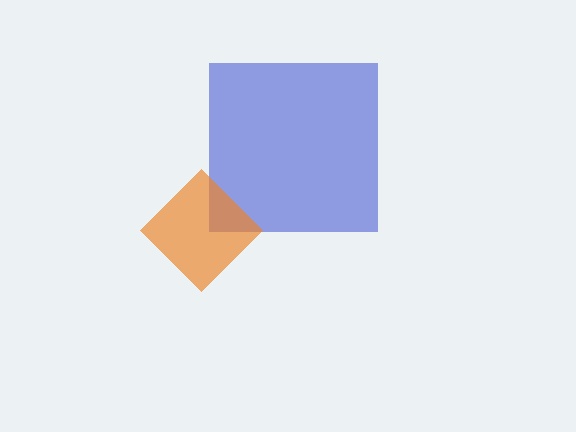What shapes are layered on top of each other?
The layered shapes are: a blue square, an orange diamond.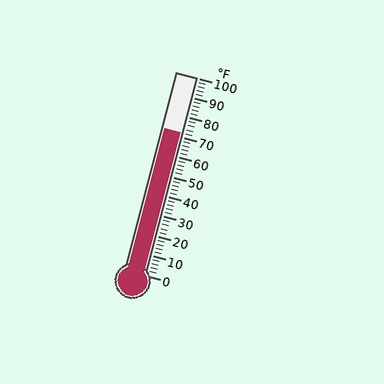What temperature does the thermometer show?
The thermometer shows approximately 72°F.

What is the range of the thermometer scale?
The thermometer scale ranges from 0°F to 100°F.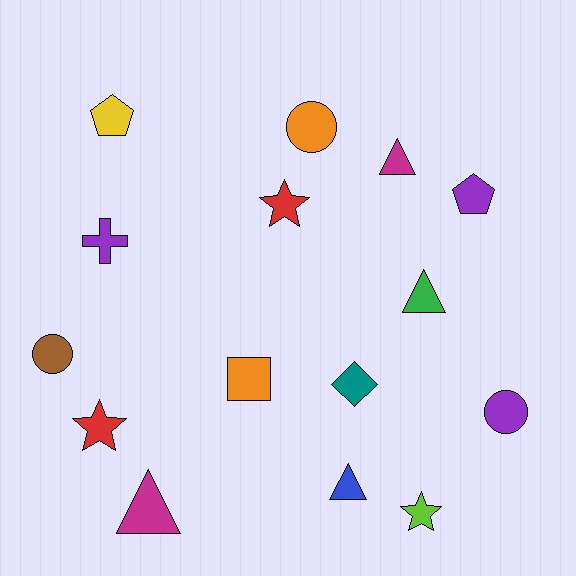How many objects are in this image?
There are 15 objects.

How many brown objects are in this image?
There is 1 brown object.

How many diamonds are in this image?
There is 1 diamond.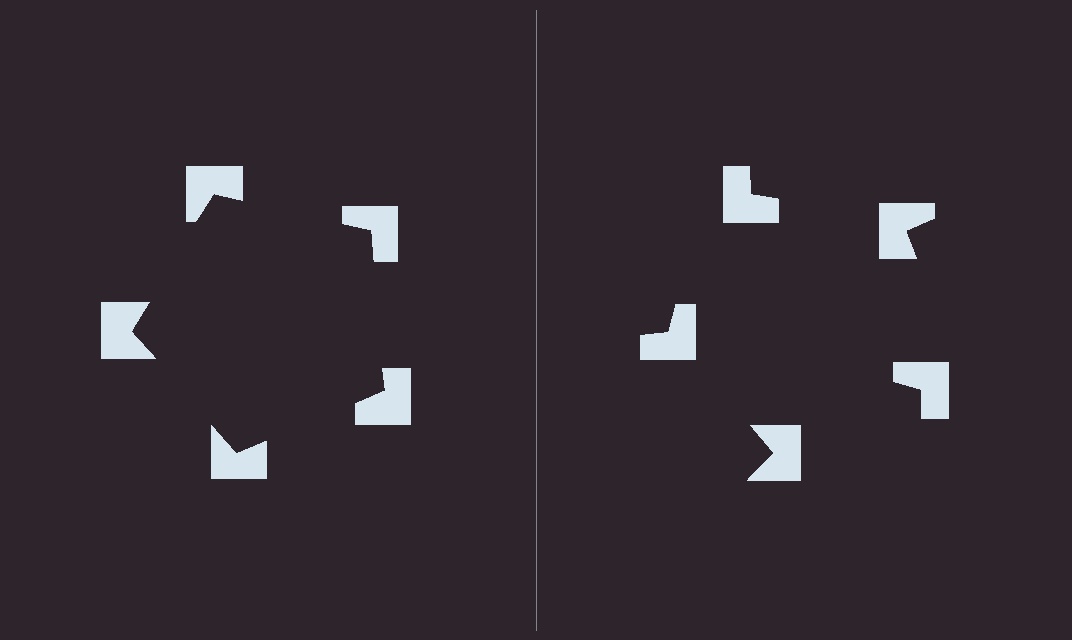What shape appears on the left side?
An illusory pentagon.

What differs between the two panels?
The notched squares are positioned identically on both sides; only the wedge orientations differ. On the left they align to a pentagon; on the right they are misaligned.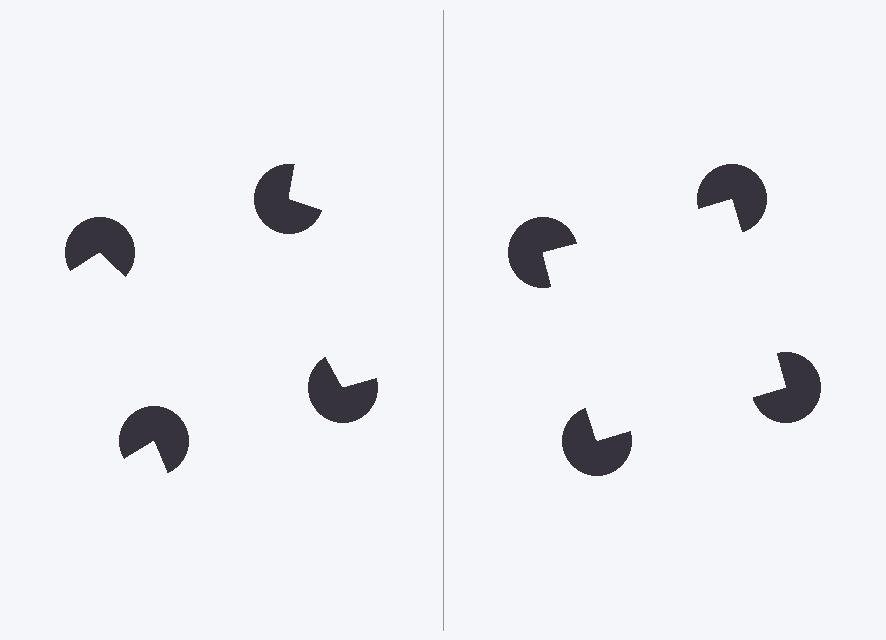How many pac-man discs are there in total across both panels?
8 — 4 on each side.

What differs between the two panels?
The pac-man discs are positioned identically on both sides; only the wedge orientations differ. On the right they align to a square; on the left they are misaligned.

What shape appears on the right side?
An illusory square.